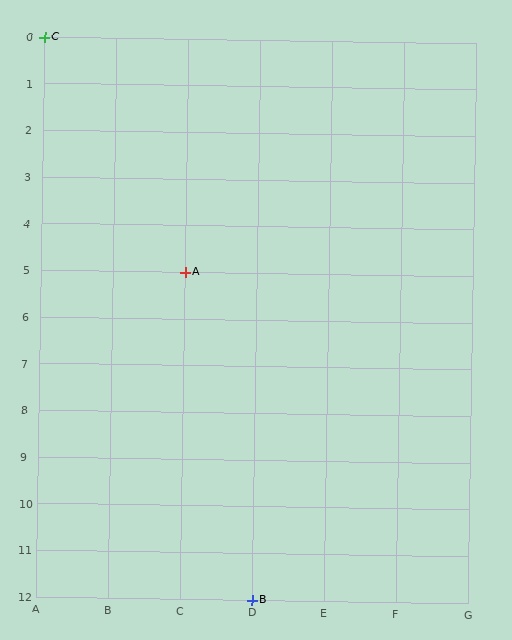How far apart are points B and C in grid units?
Points B and C are 3 columns and 12 rows apart (about 12.4 grid units diagonally).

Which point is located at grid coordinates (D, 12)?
Point B is at (D, 12).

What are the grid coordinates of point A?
Point A is at grid coordinates (C, 5).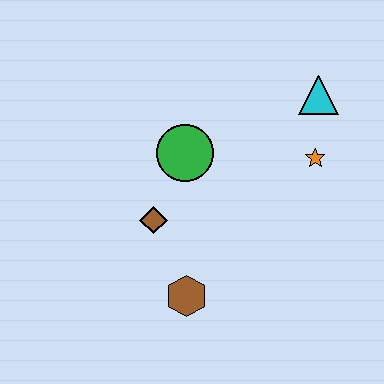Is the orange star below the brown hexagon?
No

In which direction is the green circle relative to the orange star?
The green circle is to the left of the orange star.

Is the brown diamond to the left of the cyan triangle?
Yes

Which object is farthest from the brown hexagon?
The cyan triangle is farthest from the brown hexagon.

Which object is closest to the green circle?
The brown diamond is closest to the green circle.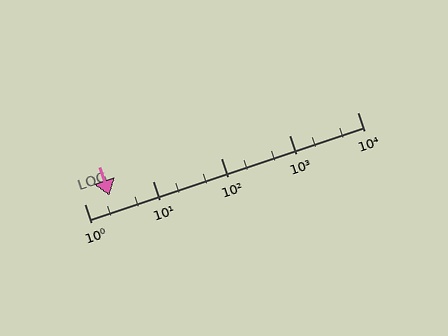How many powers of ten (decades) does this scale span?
The scale spans 4 decades, from 1 to 10000.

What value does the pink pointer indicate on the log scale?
The pointer indicates approximately 2.3.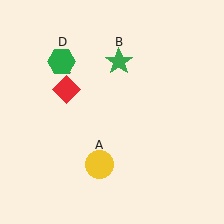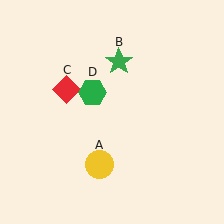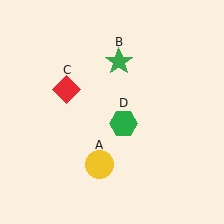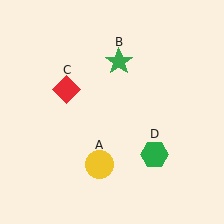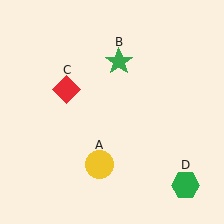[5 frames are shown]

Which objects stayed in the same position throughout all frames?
Yellow circle (object A) and green star (object B) and red diamond (object C) remained stationary.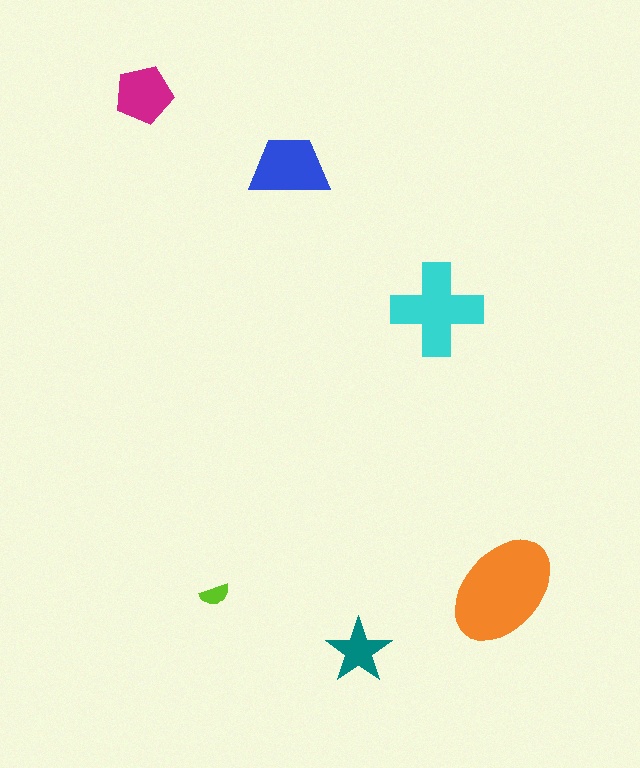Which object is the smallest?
The lime semicircle.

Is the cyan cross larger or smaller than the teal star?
Larger.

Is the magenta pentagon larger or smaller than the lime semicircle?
Larger.